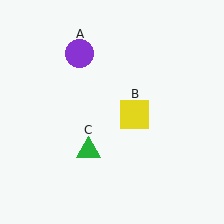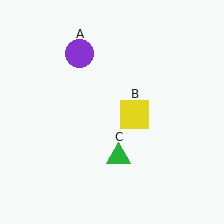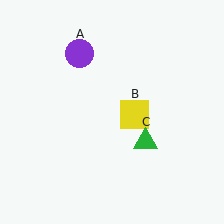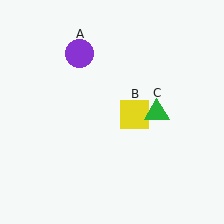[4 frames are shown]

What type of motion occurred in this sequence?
The green triangle (object C) rotated counterclockwise around the center of the scene.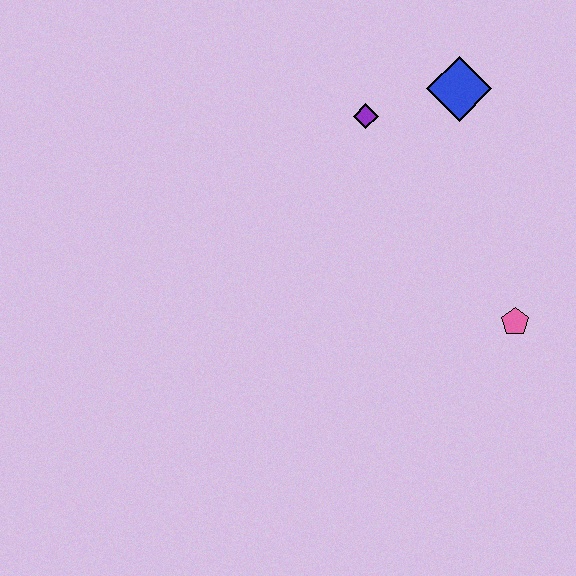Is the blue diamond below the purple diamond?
No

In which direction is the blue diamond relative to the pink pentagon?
The blue diamond is above the pink pentagon.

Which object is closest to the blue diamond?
The purple diamond is closest to the blue diamond.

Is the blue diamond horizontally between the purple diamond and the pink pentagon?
Yes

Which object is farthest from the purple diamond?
The pink pentagon is farthest from the purple diamond.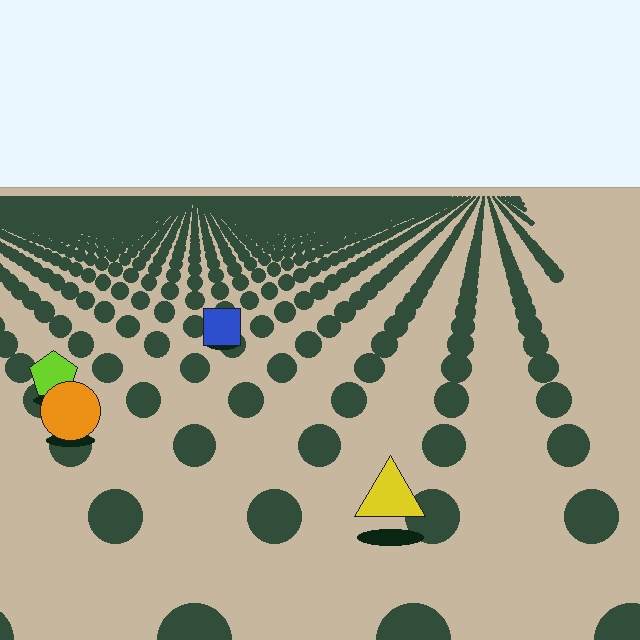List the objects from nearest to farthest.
From nearest to farthest: the yellow triangle, the orange circle, the lime pentagon, the blue square.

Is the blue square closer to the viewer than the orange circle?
No. The orange circle is closer — you can tell from the texture gradient: the ground texture is coarser near it.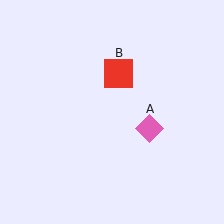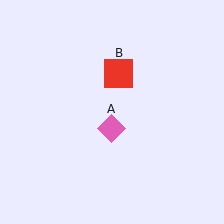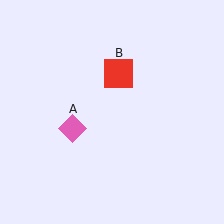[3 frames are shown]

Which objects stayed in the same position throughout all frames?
Red square (object B) remained stationary.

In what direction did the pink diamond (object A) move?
The pink diamond (object A) moved left.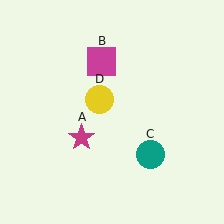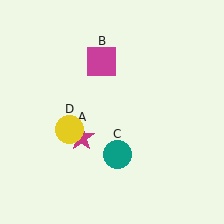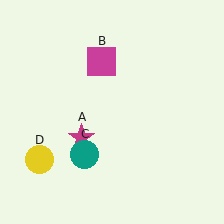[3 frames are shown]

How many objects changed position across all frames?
2 objects changed position: teal circle (object C), yellow circle (object D).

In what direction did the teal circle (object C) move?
The teal circle (object C) moved left.